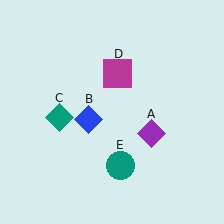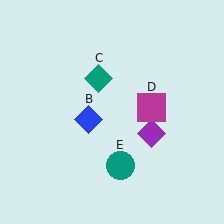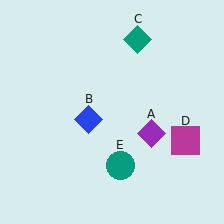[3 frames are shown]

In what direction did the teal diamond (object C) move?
The teal diamond (object C) moved up and to the right.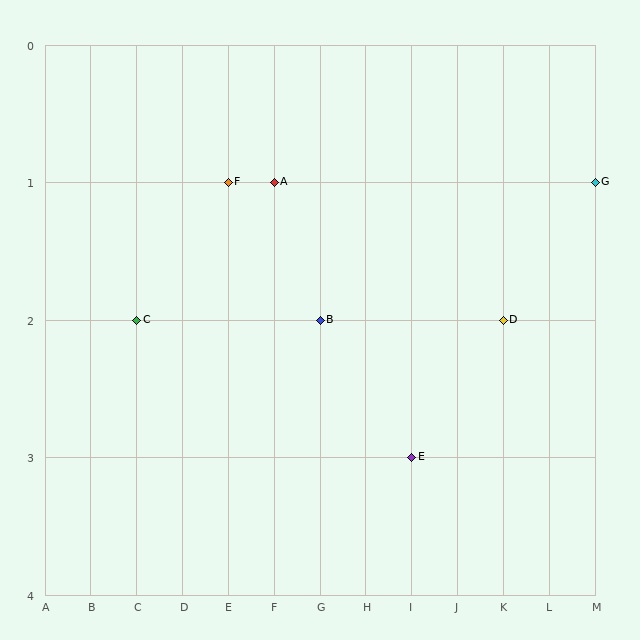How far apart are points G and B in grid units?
Points G and B are 6 columns and 1 row apart (about 6.1 grid units diagonally).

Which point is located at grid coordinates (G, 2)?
Point B is at (G, 2).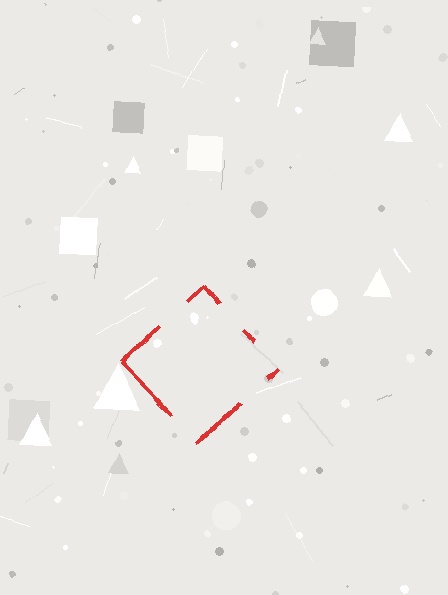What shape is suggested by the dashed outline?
The dashed outline suggests a diamond.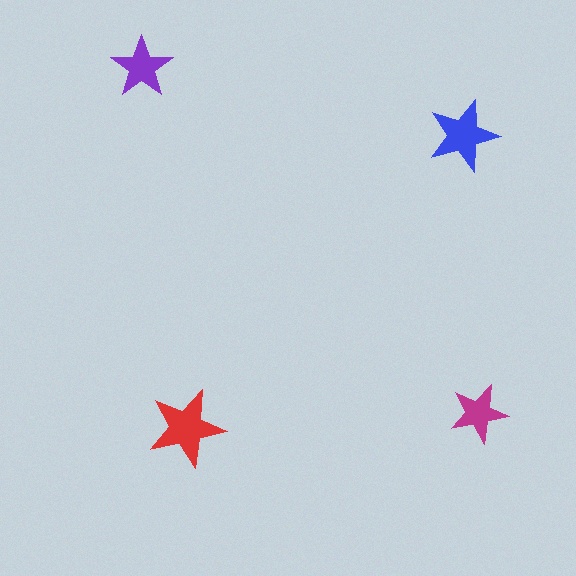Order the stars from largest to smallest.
the red one, the blue one, the purple one, the magenta one.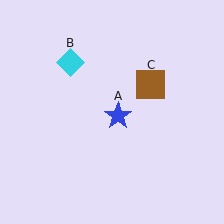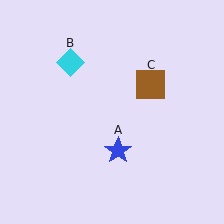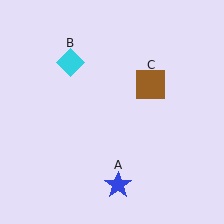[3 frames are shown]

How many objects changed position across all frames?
1 object changed position: blue star (object A).